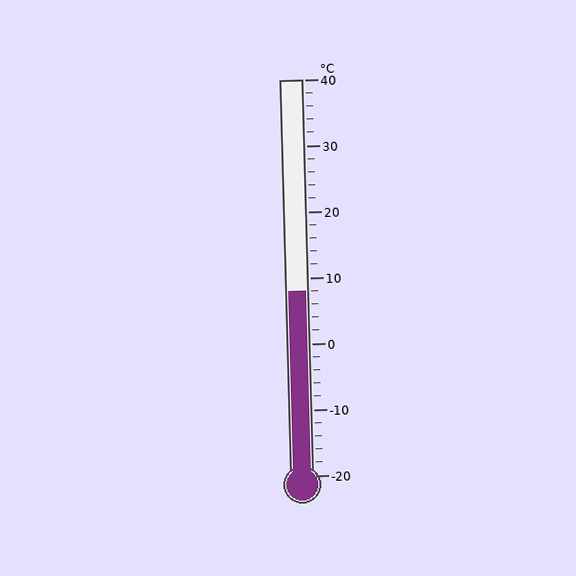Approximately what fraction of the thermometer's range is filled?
The thermometer is filled to approximately 45% of its range.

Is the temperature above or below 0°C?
The temperature is above 0°C.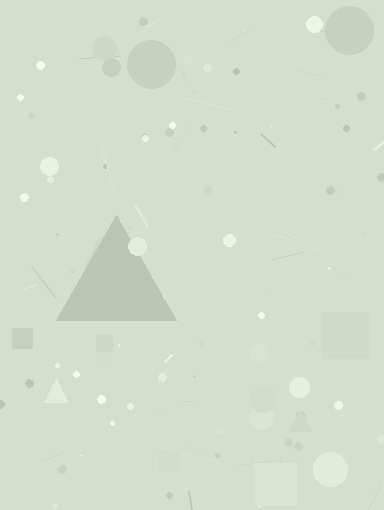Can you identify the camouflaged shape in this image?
The camouflaged shape is a triangle.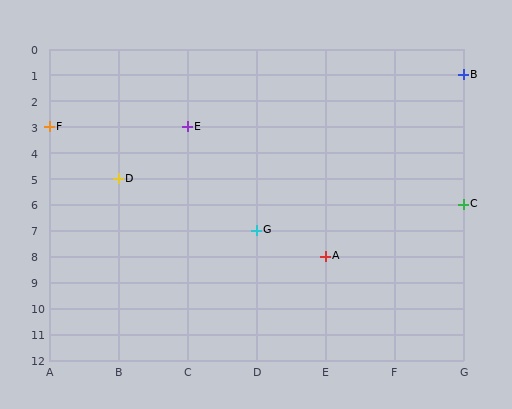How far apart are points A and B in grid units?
Points A and B are 2 columns and 7 rows apart (about 7.3 grid units diagonally).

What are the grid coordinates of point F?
Point F is at grid coordinates (A, 3).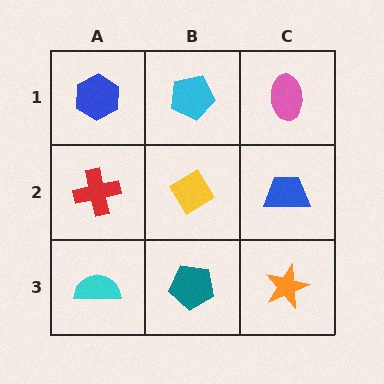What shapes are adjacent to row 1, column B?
A yellow diamond (row 2, column B), a blue hexagon (row 1, column A), a pink ellipse (row 1, column C).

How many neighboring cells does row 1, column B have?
3.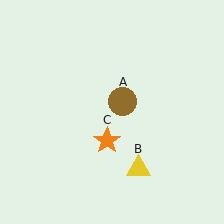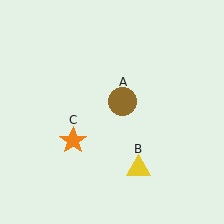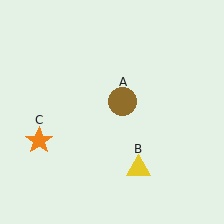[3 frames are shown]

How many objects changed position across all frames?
1 object changed position: orange star (object C).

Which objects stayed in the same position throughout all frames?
Brown circle (object A) and yellow triangle (object B) remained stationary.